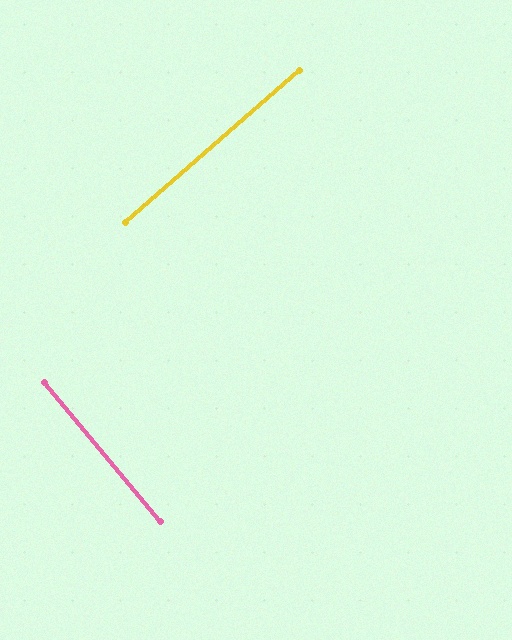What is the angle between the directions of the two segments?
Approximately 89 degrees.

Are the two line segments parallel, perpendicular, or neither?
Perpendicular — they meet at approximately 89°.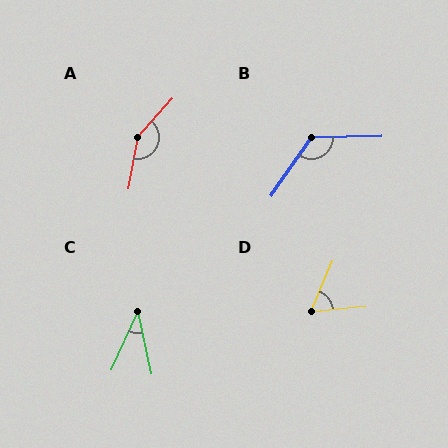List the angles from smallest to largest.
C (37°), D (62°), B (125°), A (149°).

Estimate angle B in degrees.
Approximately 125 degrees.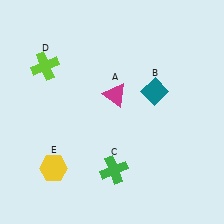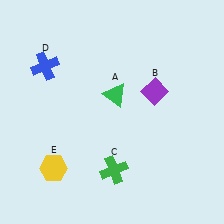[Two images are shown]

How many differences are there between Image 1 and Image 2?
There are 3 differences between the two images.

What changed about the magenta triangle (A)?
In Image 1, A is magenta. In Image 2, it changed to green.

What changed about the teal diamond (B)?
In Image 1, B is teal. In Image 2, it changed to purple.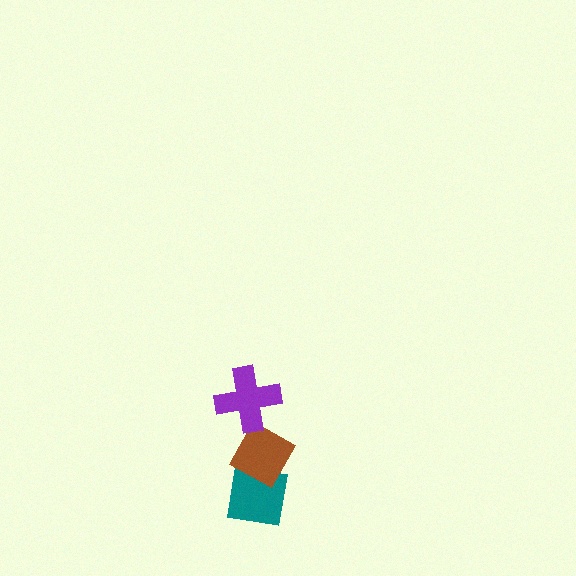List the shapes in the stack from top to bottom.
From top to bottom: the purple cross, the brown diamond, the teal square.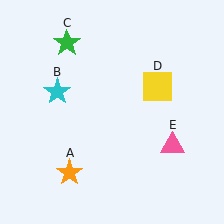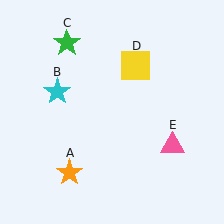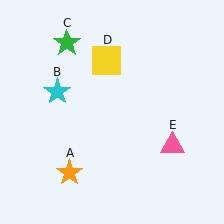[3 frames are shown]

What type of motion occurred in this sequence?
The yellow square (object D) rotated counterclockwise around the center of the scene.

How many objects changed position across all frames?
1 object changed position: yellow square (object D).